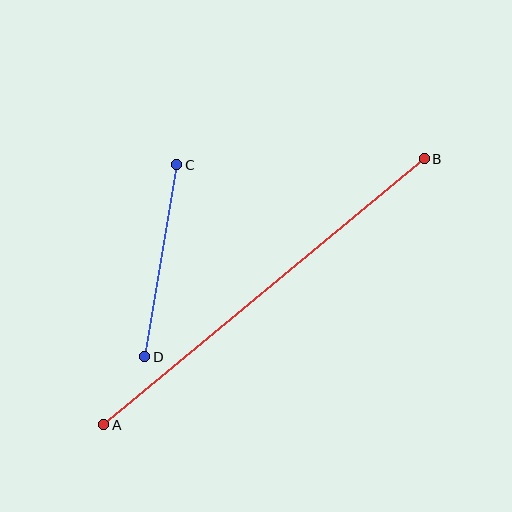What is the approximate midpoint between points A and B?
The midpoint is at approximately (264, 292) pixels.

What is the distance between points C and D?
The distance is approximately 195 pixels.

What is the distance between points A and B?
The distance is approximately 416 pixels.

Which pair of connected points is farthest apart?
Points A and B are farthest apart.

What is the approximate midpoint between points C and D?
The midpoint is at approximately (161, 261) pixels.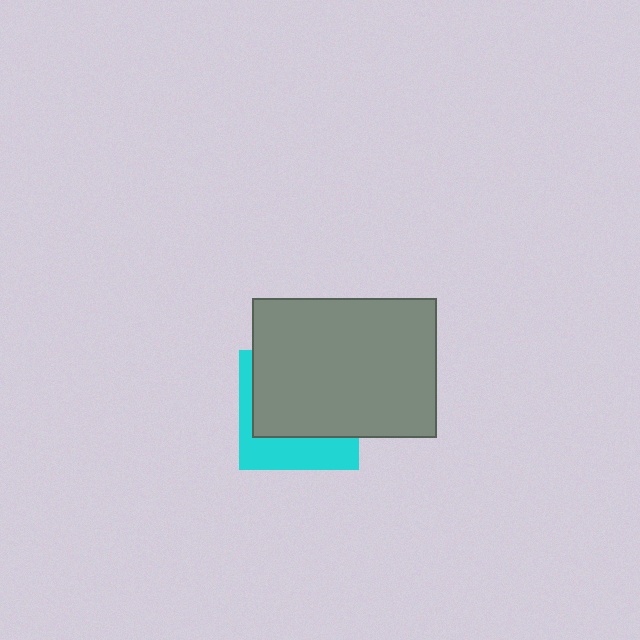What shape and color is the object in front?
The object in front is a gray rectangle.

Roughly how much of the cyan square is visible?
A small part of it is visible (roughly 34%).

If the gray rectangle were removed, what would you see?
You would see the complete cyan square.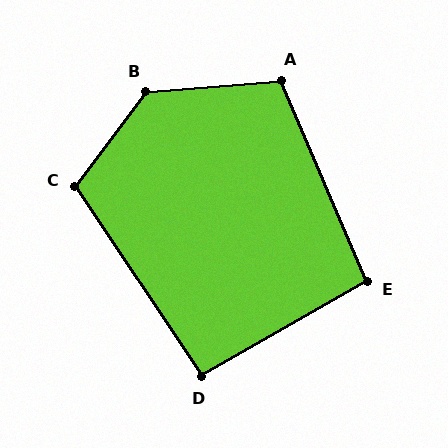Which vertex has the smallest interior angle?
D, at approximately 94 degrees.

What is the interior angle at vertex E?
Approximately 97 degrees (obtuse).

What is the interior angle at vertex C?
Approximately 110 degrees (obtuse).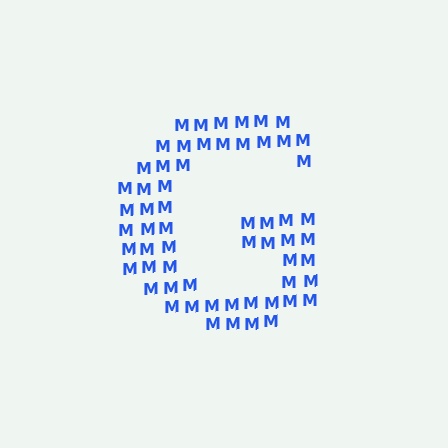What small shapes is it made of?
It is made of small letter M's.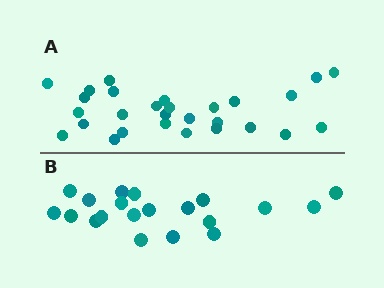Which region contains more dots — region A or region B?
Region A (the top region) has more dots.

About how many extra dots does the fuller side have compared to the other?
Region A has roughly 8 or so more dots than region B.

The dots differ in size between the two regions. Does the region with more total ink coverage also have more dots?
No. Region B has more total ink coverage because its dots are larger, but region A actually contains more individual dots. Total area can be misleading — the number of items is what matters here.